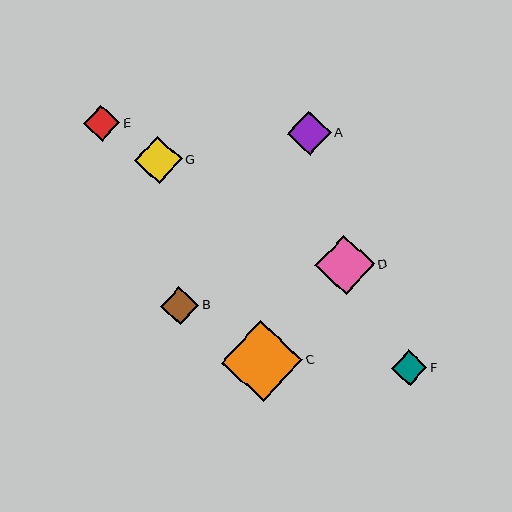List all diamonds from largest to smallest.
From largest to smallest: C, D, G, A, B, E, F.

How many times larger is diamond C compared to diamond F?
Diamond C is approximately 2.3 times the size of diamond F.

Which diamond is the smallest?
Diamond F is the smallest with a size of approximately 36 pixels.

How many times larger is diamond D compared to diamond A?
Diamond D is approximately 1.4 times the size of diamond A.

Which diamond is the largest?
Diamond C is the largest with a size of approximately 81 pixels.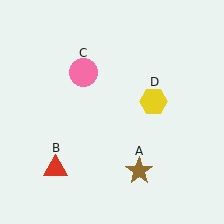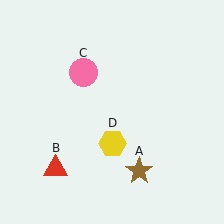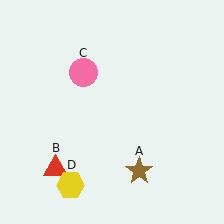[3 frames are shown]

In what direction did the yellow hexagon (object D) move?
The yellow hexagon (object D) moved down and to the left.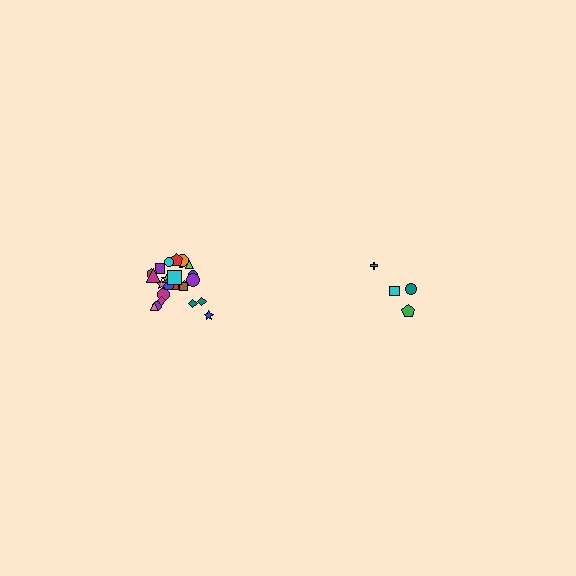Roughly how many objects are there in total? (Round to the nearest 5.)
Roughly 30 objects in total.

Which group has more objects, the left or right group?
The left group.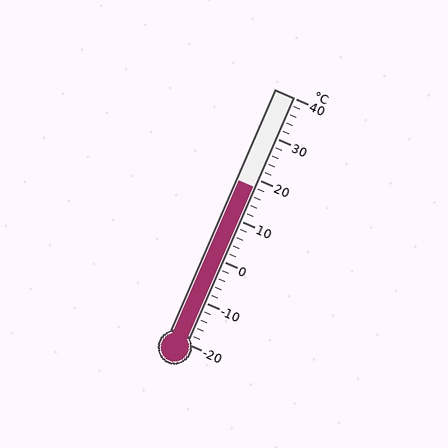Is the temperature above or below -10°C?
The temperature is above -10°C.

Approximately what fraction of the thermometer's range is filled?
The thermometer is filled to approximately 65% of its range.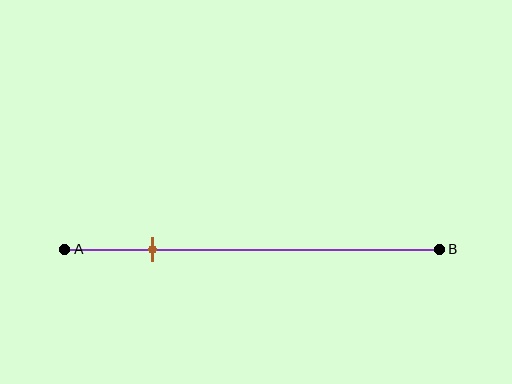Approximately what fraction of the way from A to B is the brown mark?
The brown mark is approximately 25% of the way from A to B.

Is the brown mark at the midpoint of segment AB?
No, the mark is at about 25% from A, not at the 50% midpoint.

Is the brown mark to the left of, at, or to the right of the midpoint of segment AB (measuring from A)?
The brown mark is to the left of the midpoint of segment AB.